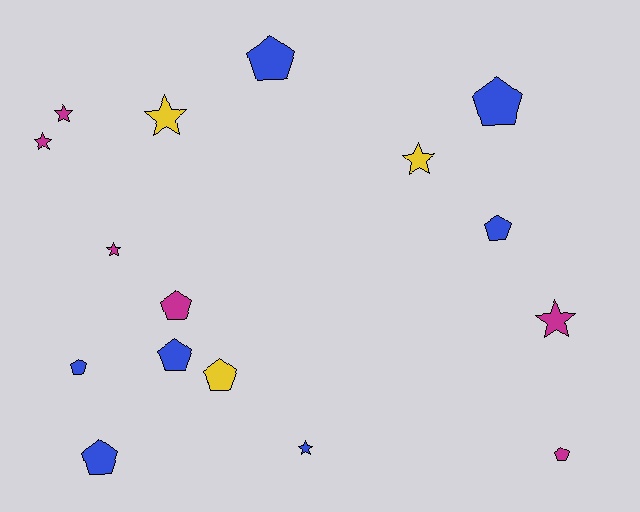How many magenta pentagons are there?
There are 2 magenta pentagons.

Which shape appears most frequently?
Pentagon, with 9 objects.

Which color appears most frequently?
Blue, with 7 objects.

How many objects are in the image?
There are 16 objects.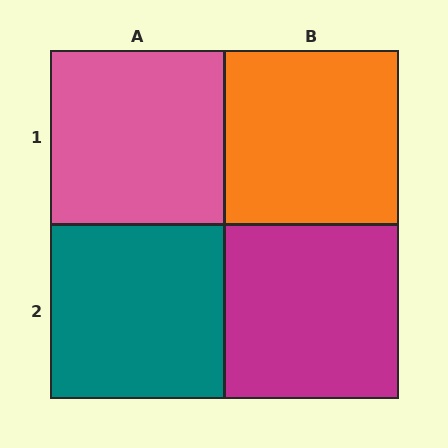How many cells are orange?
1 cell is orange.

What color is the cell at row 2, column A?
Teal.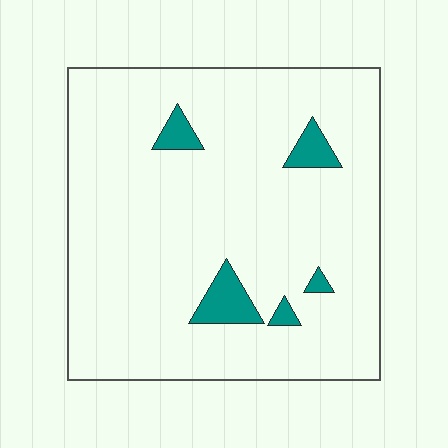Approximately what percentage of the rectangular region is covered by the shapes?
Approximately 5%.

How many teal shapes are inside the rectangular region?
5.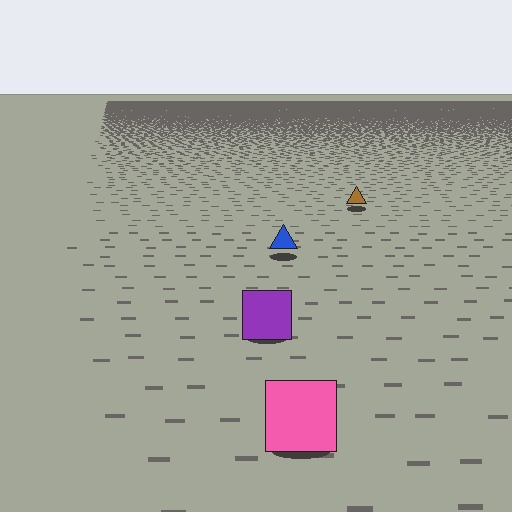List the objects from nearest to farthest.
From nearest to farthest: the pink square, the purple square, the blue triangle, the brown triangle.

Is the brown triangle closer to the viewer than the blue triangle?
No. The blue triangle is closer — you can tell from the texture gradient: the ground texture is coarser near it.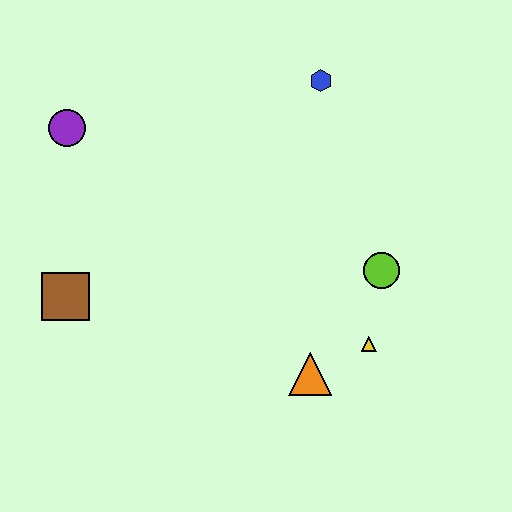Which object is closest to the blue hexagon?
The lime circle is closest to the blue hexagon.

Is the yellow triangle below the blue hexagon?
Yes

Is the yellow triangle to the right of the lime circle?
No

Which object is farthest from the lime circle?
The purple circle is farthest from the lime circle.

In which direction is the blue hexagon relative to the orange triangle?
The blue hexagon is above the orange triangle.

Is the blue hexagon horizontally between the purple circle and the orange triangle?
No